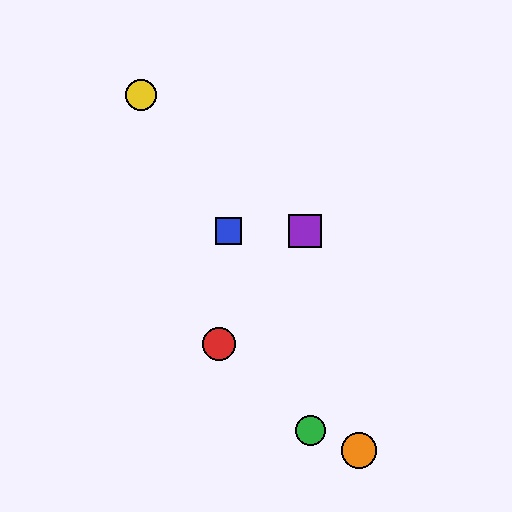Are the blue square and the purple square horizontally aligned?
Yes, both are at y≈231.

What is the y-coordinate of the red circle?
The red circle is at y≈344.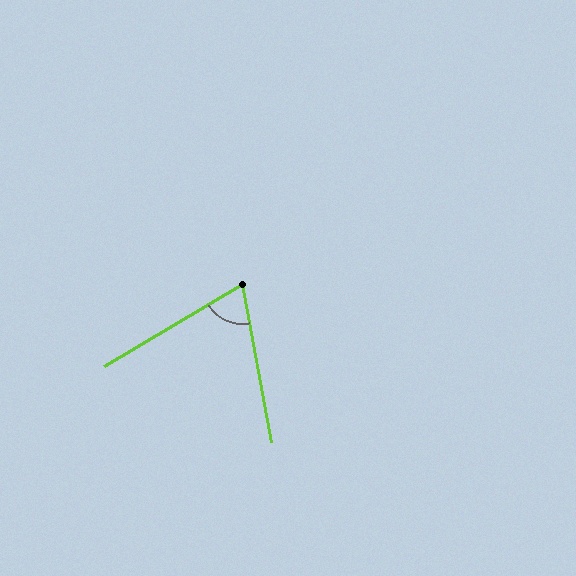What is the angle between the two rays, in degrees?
Approximately 70 degrees.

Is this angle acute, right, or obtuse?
It is acute.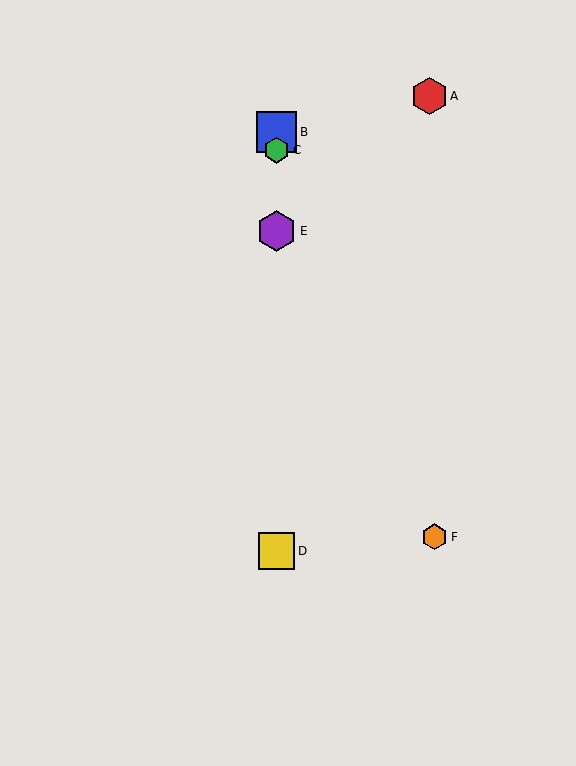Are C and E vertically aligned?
Yes, both are at x≈277.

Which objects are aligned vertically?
Objects B, C, D, E are aligned vertically.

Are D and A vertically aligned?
No, D is at x≈277 and A is at x≈429.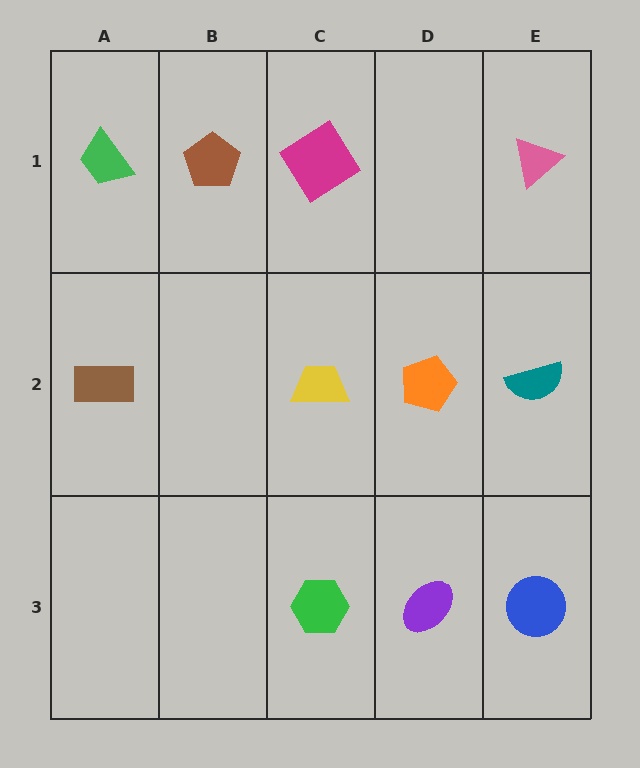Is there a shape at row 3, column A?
No, that cell is empty.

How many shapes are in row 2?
4 shapes.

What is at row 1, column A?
A green trapezoid.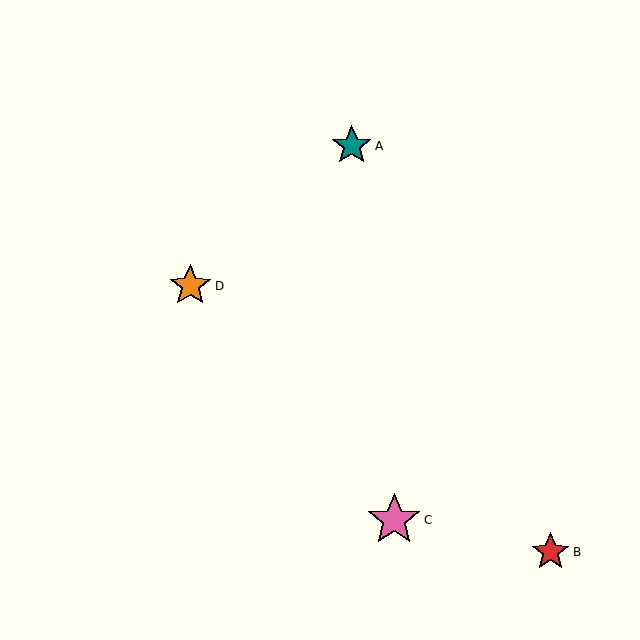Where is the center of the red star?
The center of the red star is at (550, 552).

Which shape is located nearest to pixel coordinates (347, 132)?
The teal star (labeled A) at (352, 146) is nearest to that location.